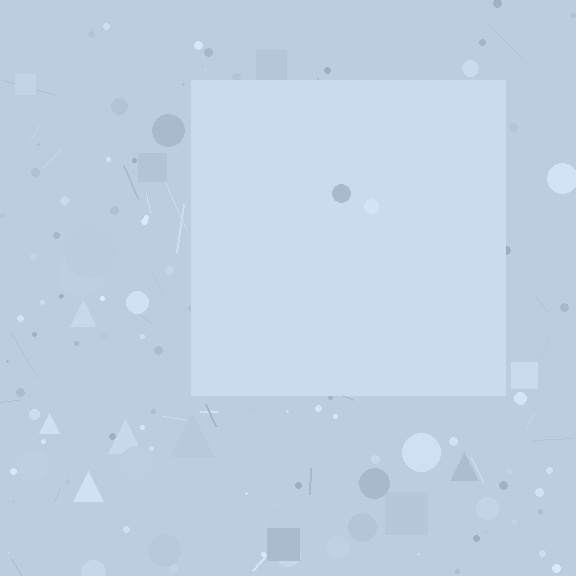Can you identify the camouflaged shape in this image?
The camouflaged shape is a square.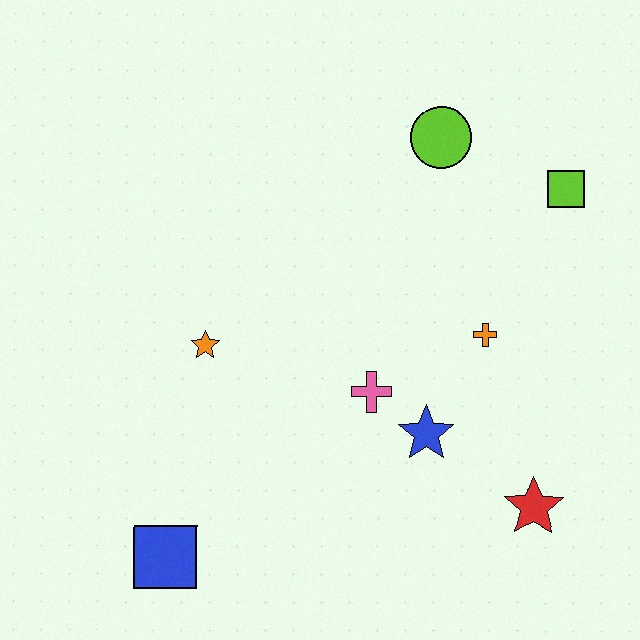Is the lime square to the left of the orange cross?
No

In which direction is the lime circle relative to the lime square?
The lime circle is to the left of the lime square.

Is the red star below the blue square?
No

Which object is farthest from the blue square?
The lime square is farthest from the blue square.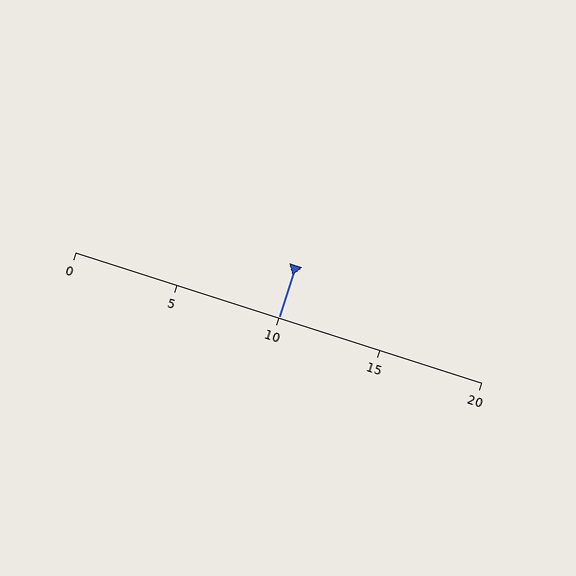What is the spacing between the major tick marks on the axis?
The major ticks are spaced 5 apart.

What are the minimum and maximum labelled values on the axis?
The axis runs from 0 to 20.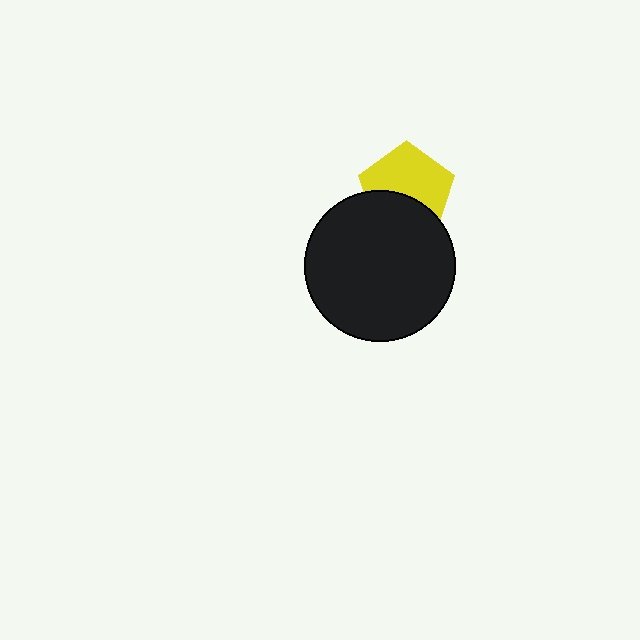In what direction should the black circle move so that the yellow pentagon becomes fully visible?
The black circle should move down. That is the shortest direction to clear the overlap and leave the yellow pentagon fully visible.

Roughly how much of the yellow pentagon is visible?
About half of it is visible (roughly 61%).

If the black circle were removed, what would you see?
You would see the complete yellow pentagon.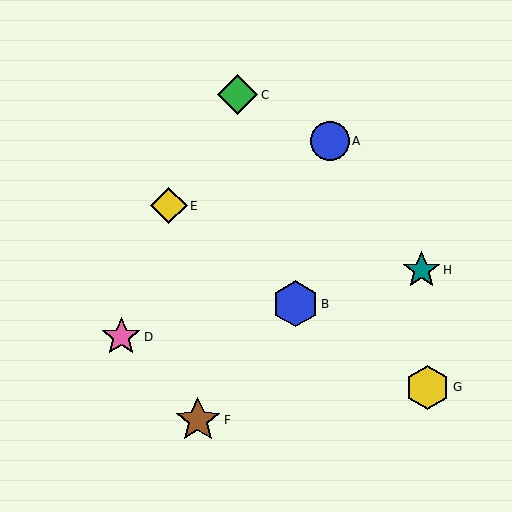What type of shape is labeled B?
Shape B is a blue hexagon.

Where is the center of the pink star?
The center of the pink star is at (121, 337).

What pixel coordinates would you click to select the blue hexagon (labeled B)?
Click at (295, 304) to select the blue hexagon B.